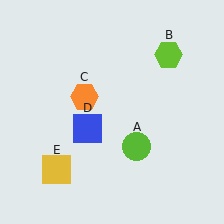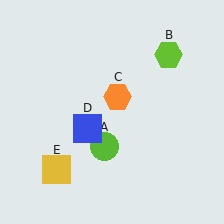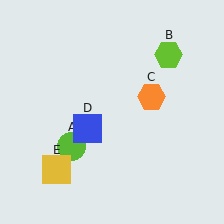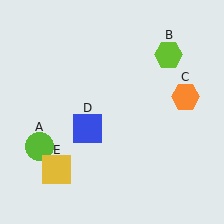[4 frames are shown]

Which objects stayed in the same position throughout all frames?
Lime hexagon (object B) and blue square (object D) and yellow square (object E) remained stationary.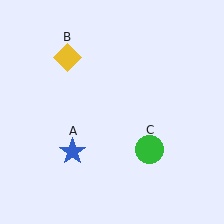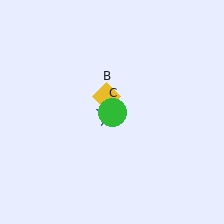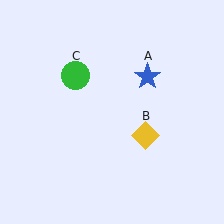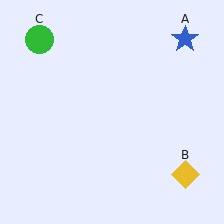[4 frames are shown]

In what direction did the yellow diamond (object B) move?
The yellow diamond (object B) moved down and to the right.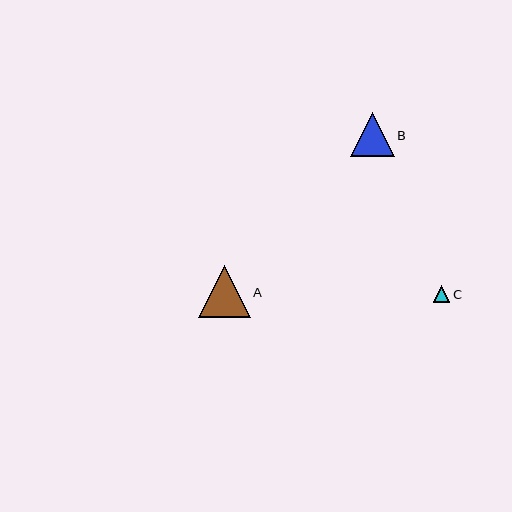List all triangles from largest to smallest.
From largest to smallest: A, B, C.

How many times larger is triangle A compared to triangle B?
Triangle A is approximately 1.2 times the size of triangle B.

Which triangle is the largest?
Triangle A is the largest with a size of approximately 52 pixels.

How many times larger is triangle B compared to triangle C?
Triangle B is approximately 2.7 times the size of triangle C.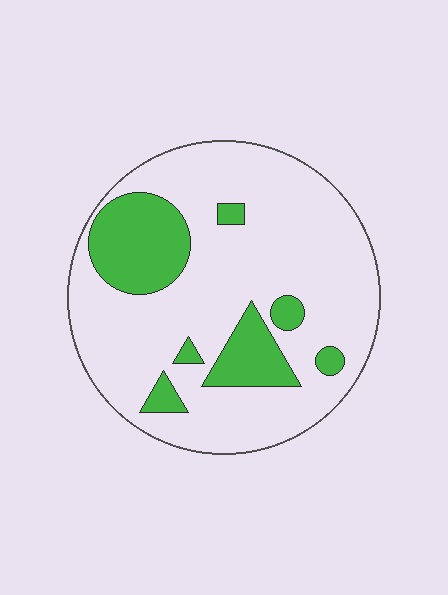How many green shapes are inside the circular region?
7.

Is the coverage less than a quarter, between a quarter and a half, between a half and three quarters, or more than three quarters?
Less than a quarter.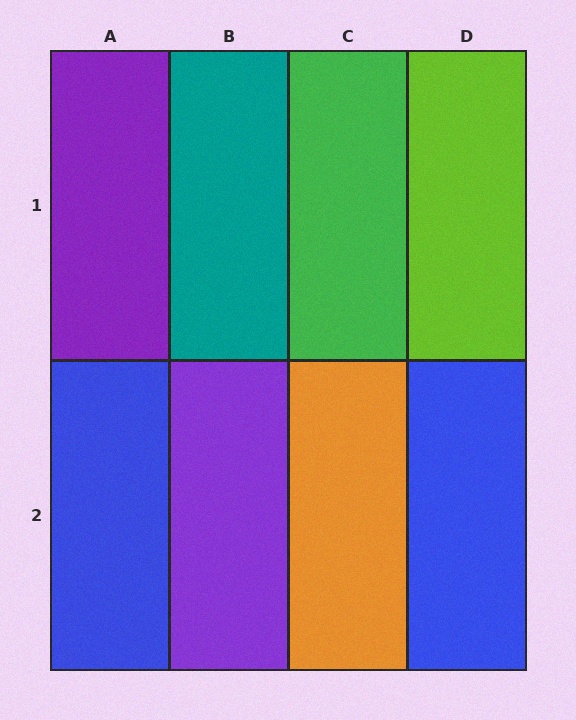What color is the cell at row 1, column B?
Teal.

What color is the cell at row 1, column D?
Lime.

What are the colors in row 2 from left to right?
Blue, purple, orange, blue.